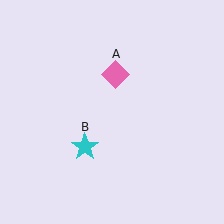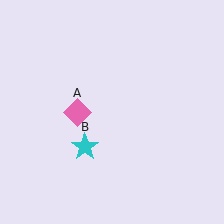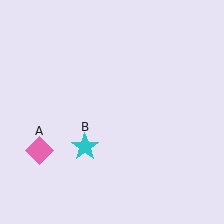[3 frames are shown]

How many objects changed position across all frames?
1 object changed position: pink diamond (object A).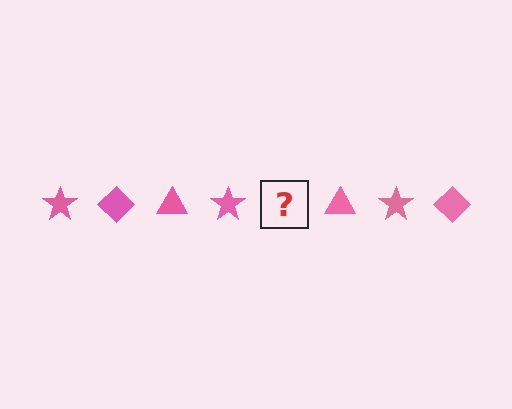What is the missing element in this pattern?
The missing element is a pink diamond.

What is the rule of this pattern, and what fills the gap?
The rule is that the pattern cycles through star, diamond, triangle shapes in pink. The gap should be filled with a pink diamond.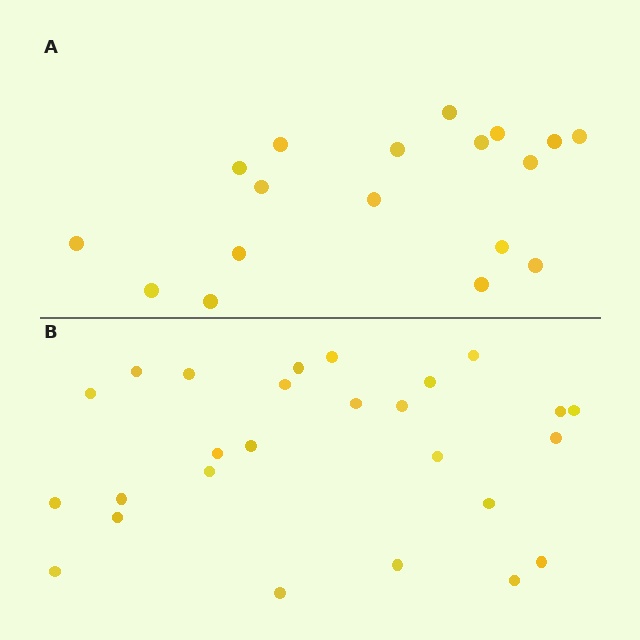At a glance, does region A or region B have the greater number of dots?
Region B (the bottom region) has more dots.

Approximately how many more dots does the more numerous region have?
Region B has roughly 8 or so more dots than region A.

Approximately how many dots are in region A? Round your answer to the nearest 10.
About 20 dots. (The exact count is 18, which rounds to 20.)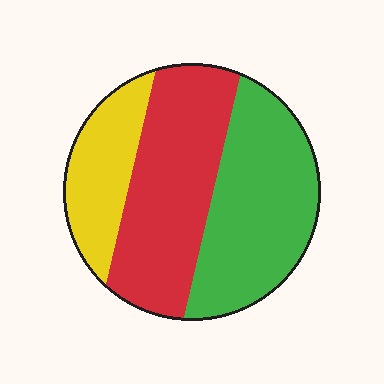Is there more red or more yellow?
Red.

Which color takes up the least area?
Yellow, at roughly 20%.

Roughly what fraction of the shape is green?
Green covers around 40% of the shape.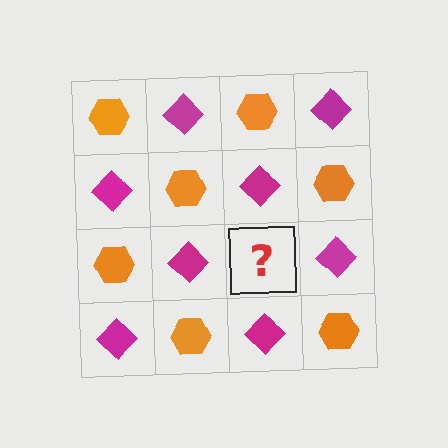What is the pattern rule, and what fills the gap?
The rule is that it alternates orange hexagon and magenta diamond in a checkerboard pattern. The gap should be filled with an orange hexagon.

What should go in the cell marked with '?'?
The missing cell should contain an orange hexagon.